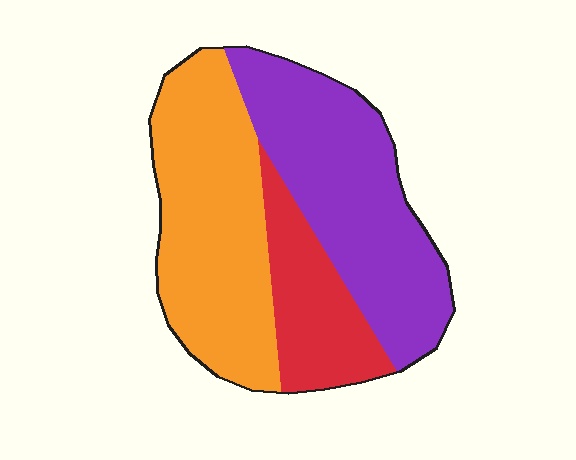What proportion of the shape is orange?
Orange takes up between a quarter and a half of the shape.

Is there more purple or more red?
Purple.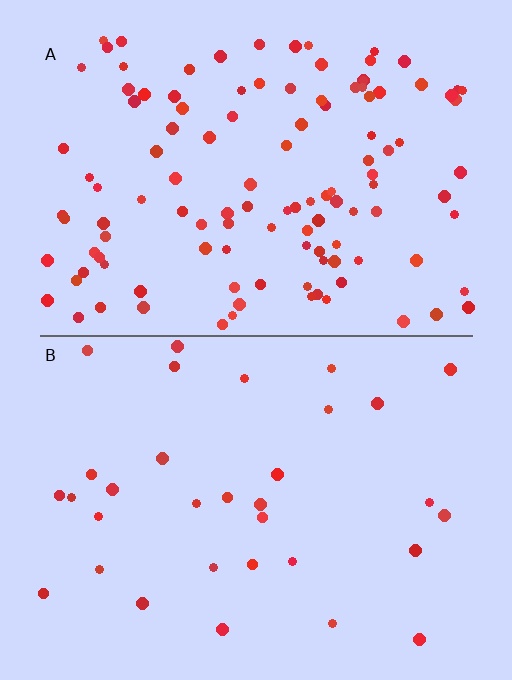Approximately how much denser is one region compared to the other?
Approximately 3.7× — region A over region B.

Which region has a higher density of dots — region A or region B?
A (the top).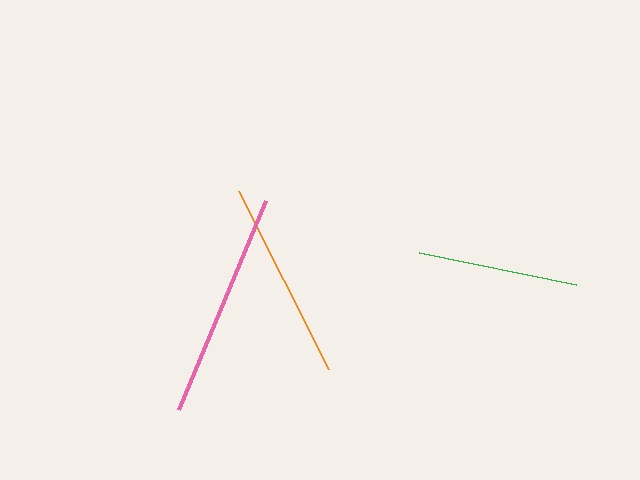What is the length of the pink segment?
The pink segment is approximately 226 pixels long.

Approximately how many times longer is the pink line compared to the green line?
The pink line is approximately 1.4 times the length of the green line.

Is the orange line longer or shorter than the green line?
The orange line is longer than the green line.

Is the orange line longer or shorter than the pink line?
The pink line is longer than the orange line.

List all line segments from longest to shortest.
From longest to shortest: pink, orange, green.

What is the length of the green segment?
The green segment is approximately 160 pixels long.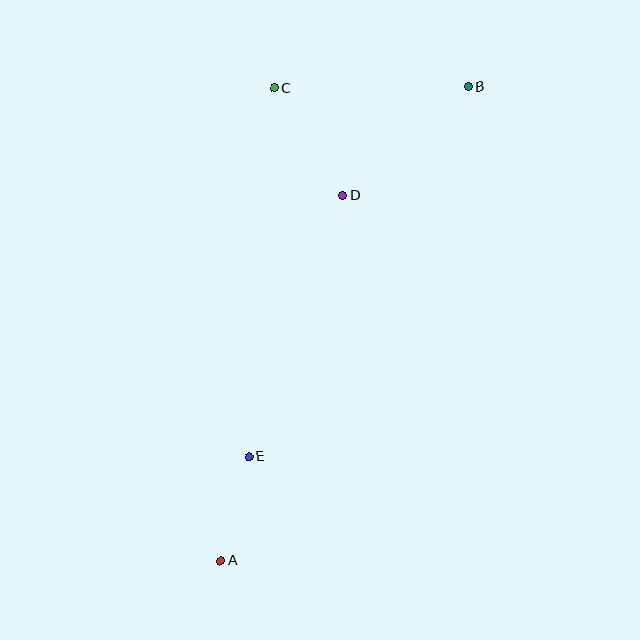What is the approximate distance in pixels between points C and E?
The distance between C and E is approximately 370 pixels.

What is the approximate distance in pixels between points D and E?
The distance between D and E is approximately 278 pixels.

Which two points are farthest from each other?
Points A and B are farthest from each other.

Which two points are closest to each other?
Points A and E are closest to each other.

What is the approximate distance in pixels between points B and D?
The distance between B and D is approximately 166 pixels.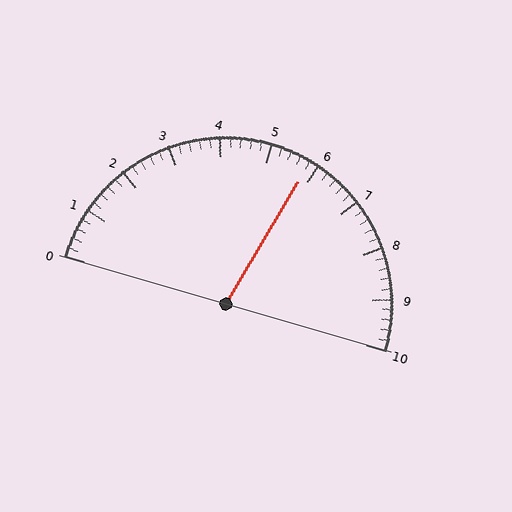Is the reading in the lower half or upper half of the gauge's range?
The reading is in the upper half of the range (0 to 10).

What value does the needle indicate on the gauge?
The needle indicates approximately 5.8.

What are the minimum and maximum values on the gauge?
The gauge ranges from 0 to 10.